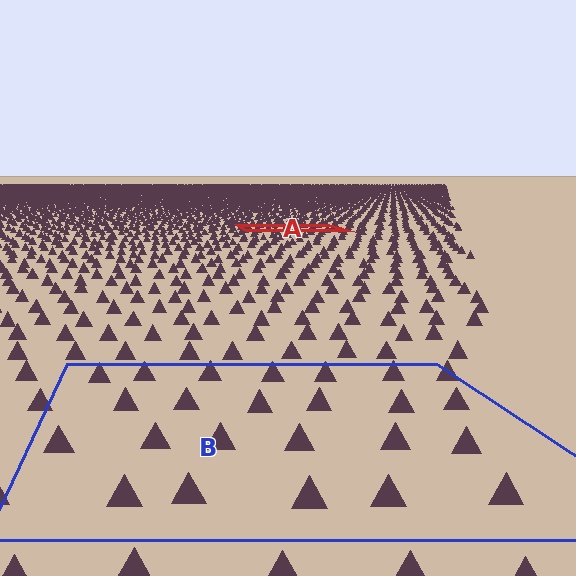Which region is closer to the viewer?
Region B is closer. The texture elements there are larger and more spread out.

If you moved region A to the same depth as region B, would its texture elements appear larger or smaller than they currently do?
They would appear larger. At a closer depth, the same texture elements are projected at a bigger on-screen size.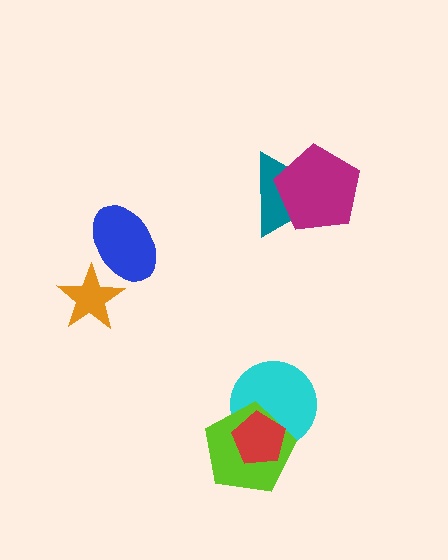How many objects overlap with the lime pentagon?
2 objects overlap with the lime pentagon.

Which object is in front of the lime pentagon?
The red pentagon is in front of the lime pentagon.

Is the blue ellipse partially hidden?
Yes, it is partially covered by another shape.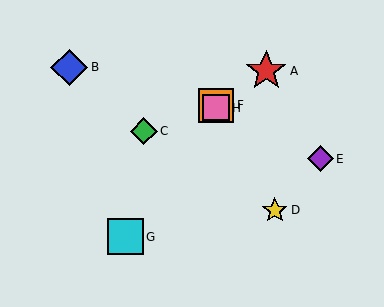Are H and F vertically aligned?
Yes, both are at x≈216.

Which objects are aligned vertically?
Objects F, H are aligned vertically.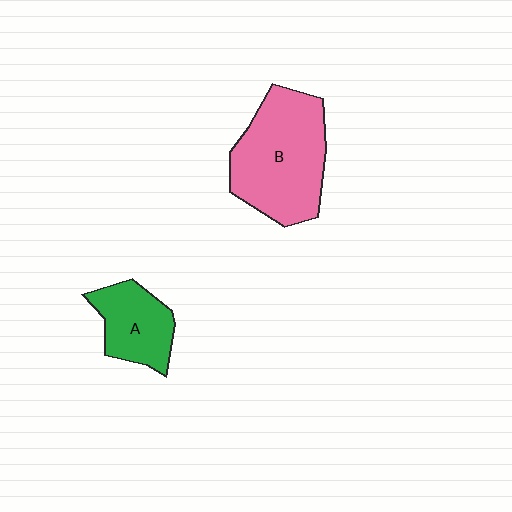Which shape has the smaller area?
Shape A (green).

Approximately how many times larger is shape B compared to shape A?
Approximately 1.9 times.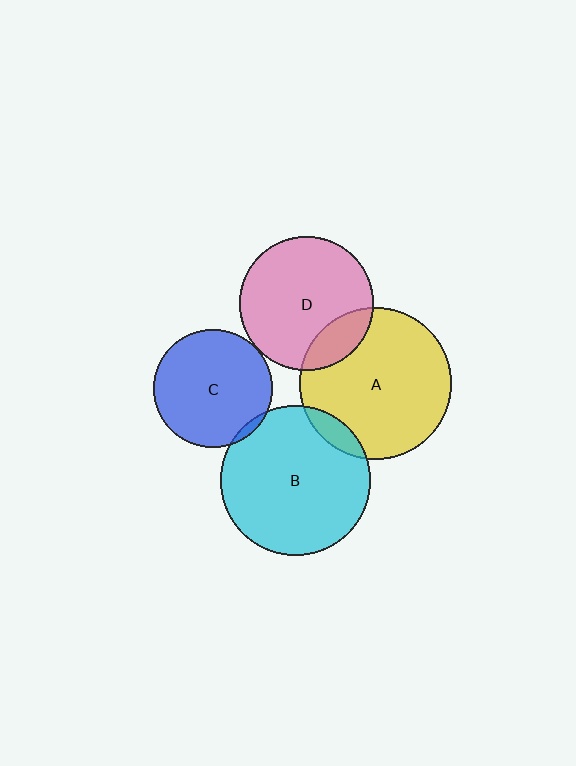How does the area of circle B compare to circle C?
Approximately 1.6 times.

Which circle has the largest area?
Circle A (yellow).